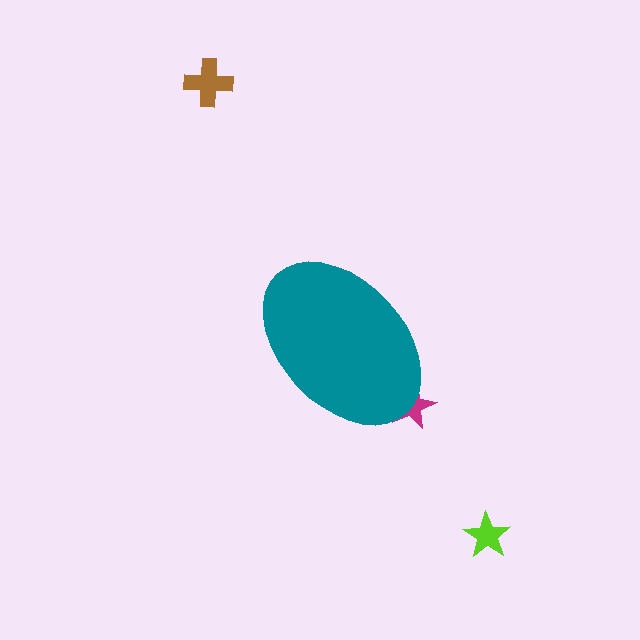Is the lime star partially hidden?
No, the lime star is fully visible.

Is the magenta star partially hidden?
Yes, the magenta star is partially hidden behind the teal ellipse.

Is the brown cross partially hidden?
No, the brown cross is fully visible.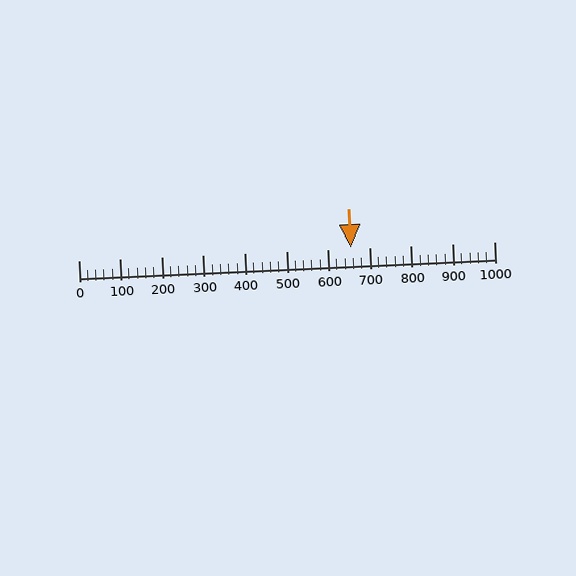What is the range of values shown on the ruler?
The ruler shows values from 0 to 1000.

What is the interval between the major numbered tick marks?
The major tick marks are spaced 100 units apart.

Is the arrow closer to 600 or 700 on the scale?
The arrow is closer to 700.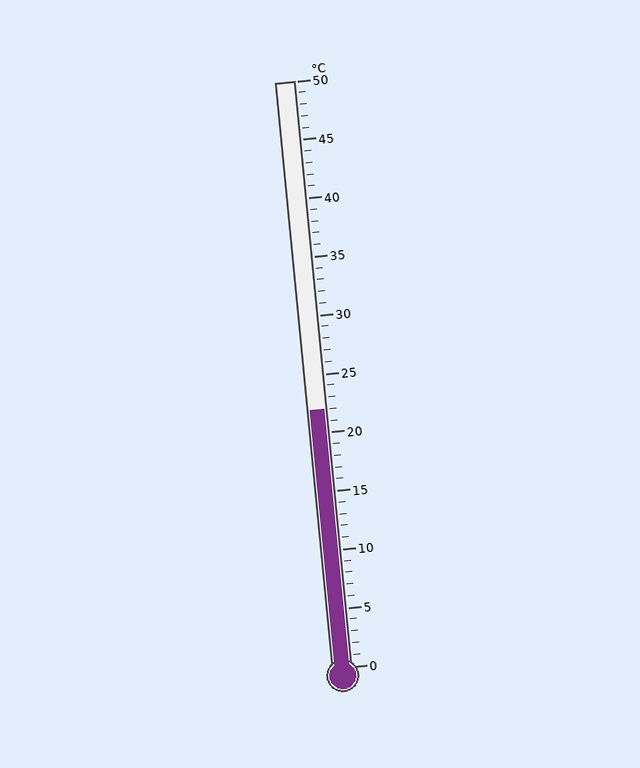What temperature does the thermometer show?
The thermometer shows approximately 22°C.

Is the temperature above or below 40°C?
The temperature is below 40°C.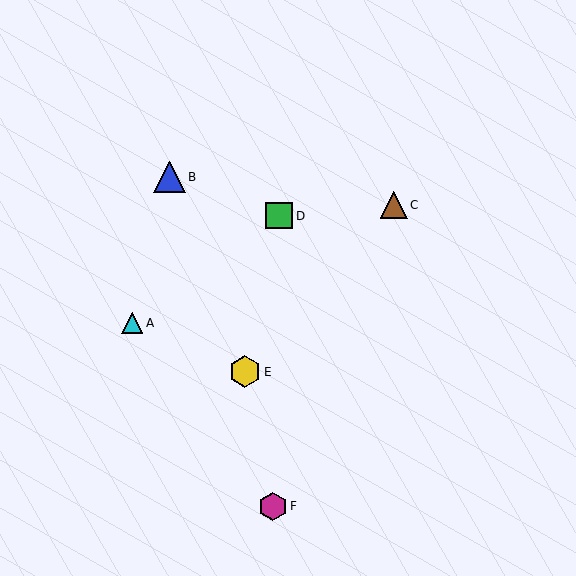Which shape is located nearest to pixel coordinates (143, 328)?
The cyan triangle (labeled A) at (132, 323) is nearest to that location.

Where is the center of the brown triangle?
The center of the brown triangle is at (394, 205).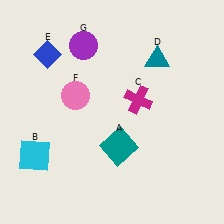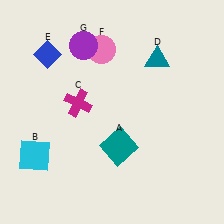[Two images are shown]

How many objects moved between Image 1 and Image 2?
2 objects moved between the two images.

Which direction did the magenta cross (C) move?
The magenta cross (C) moved left.